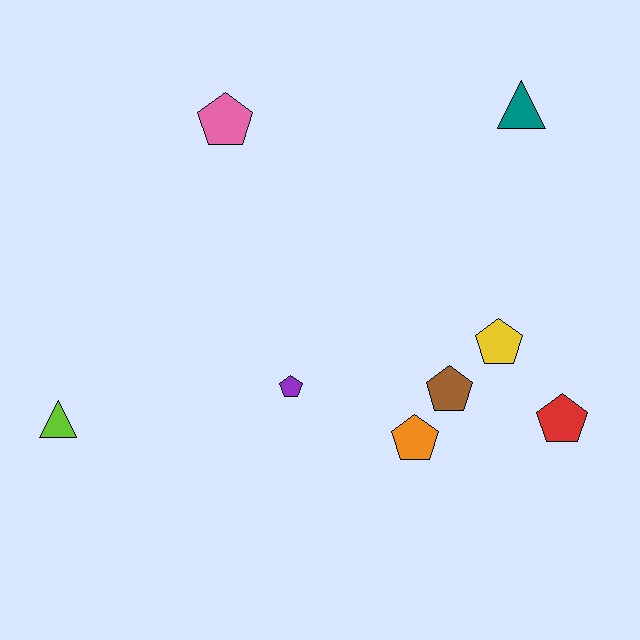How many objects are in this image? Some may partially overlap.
There are 8 objects.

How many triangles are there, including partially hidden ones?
There are 2 triangles.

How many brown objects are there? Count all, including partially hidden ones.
There is 1 brown object.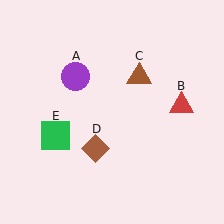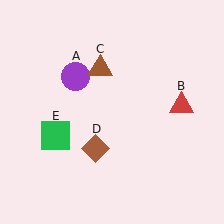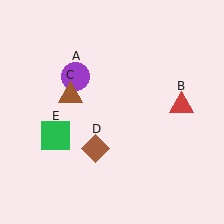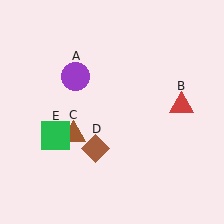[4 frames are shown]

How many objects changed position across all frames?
1 object changed position: brown triangle (object C).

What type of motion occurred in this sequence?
The brown triangle (object C) rotated counterclockwise around the center of the scene.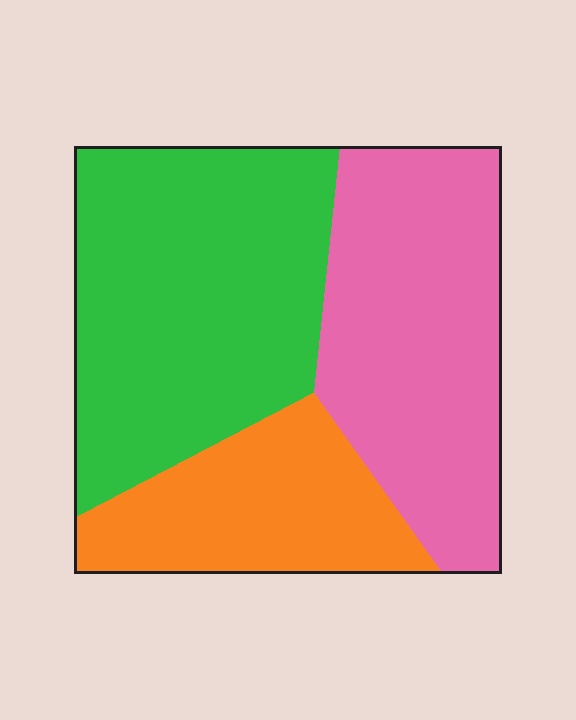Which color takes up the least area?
Orange, at roughly 20%.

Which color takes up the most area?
Green, at roughly 40%.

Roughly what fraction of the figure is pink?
Pink covers about 35% of the figure.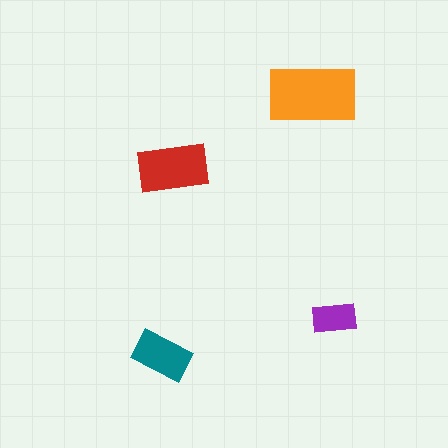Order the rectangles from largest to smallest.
the orange one, the red one, the teal one, the purple one.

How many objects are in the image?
There are 4 objects in the image.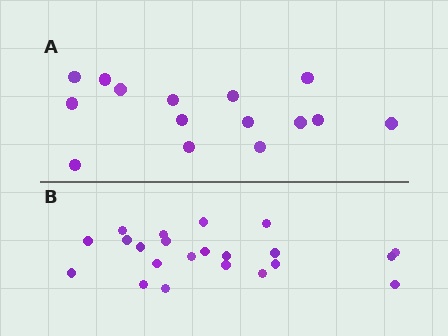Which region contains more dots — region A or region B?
Region B (the bottom region) has more dots.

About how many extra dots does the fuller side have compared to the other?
Region B has roughly 8 or so more dots than region A.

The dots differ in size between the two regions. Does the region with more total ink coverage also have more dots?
No. Region A has more total ink coverage because its dots are larger, but region B actually contains more individual dots. Total area can be misleading — the number of items is what matters here.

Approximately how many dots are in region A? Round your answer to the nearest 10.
About 20 dots. (The exact count is 15, which rounds to 20.)